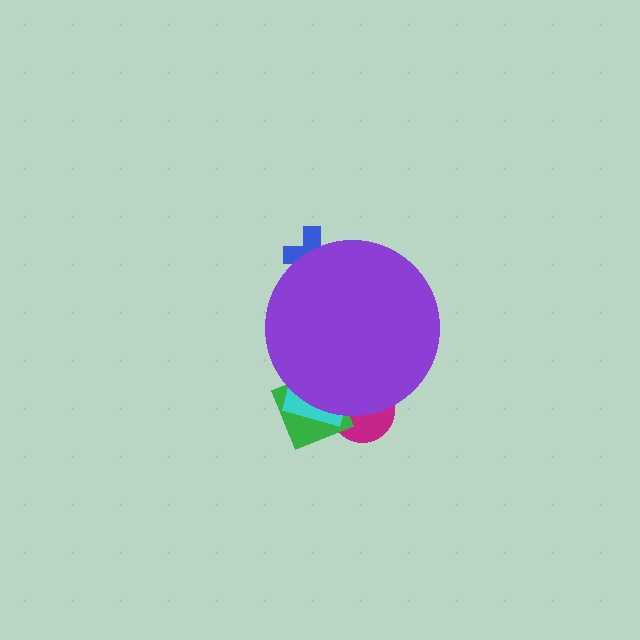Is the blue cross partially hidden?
Yes, the blue cross is partially hidden behind the purple circle.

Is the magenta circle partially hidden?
Yes, the magenta circle is partially hidden behind the purple circle.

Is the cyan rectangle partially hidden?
Yes, the cyan rectangle is partially hidden behind the purple circle.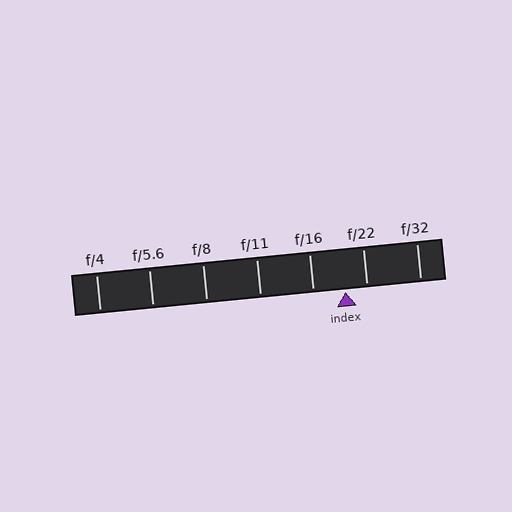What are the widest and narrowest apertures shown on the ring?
The widest aperture shown is f/4 and the narrowest is f/32.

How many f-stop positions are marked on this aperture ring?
There are 7 f-stop positions marked.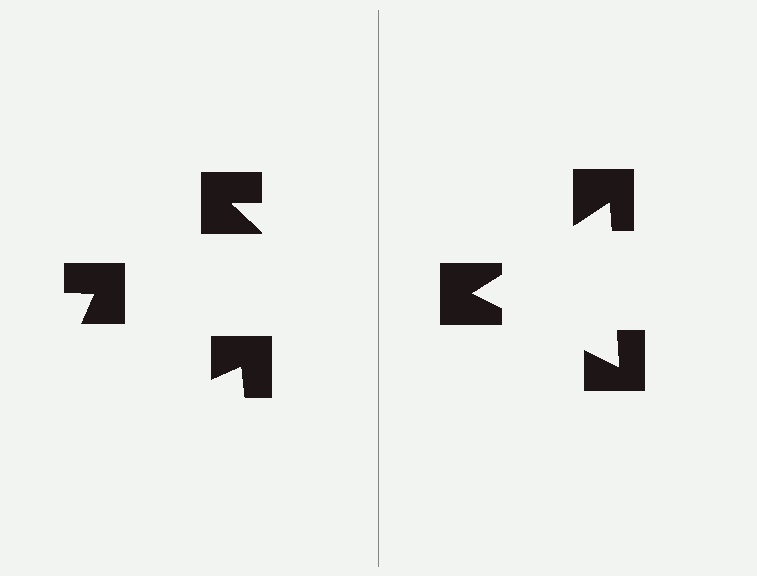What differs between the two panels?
The notched squares are positioned identically on both sides; only the wedge orientations differ. On the right they align to a triangle; on the left they are misaligned.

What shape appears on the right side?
An illusory triangle.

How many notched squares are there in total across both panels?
6 — 3 on each side.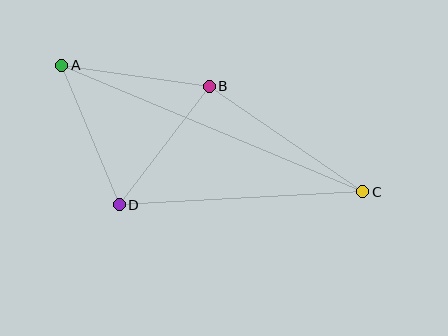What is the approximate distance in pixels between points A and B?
The distance between A and B is approximately 149 pixels.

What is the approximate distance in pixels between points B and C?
The distance between B and C is approximately 186 pixels.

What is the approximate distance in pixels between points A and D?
The distance between A and D is approximately 151 pixels.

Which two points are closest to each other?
Points B and D are closest to each other.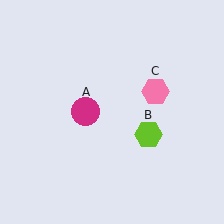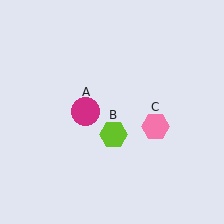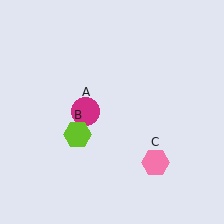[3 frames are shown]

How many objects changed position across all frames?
2 objects changed position: lime hexagon (object B), pink hexagon (object C).